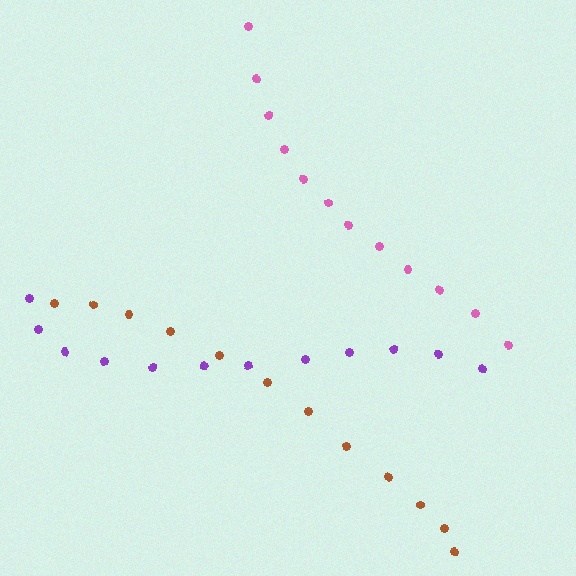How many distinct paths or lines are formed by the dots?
There are 3 distinct paths.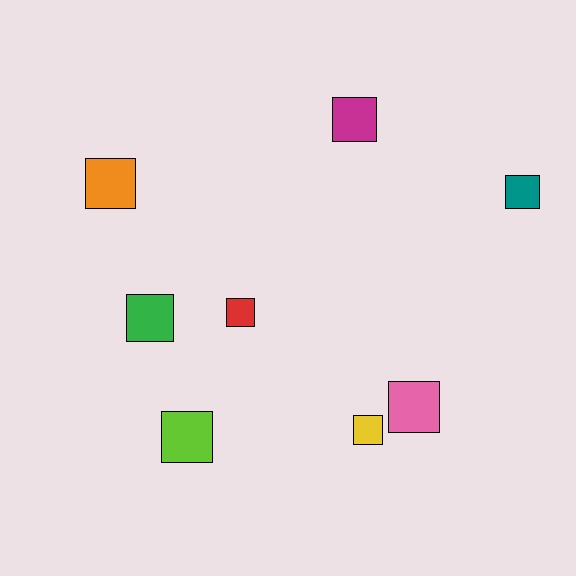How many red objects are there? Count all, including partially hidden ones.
There is 1 red object.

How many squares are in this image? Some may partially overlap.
There are 8 squares.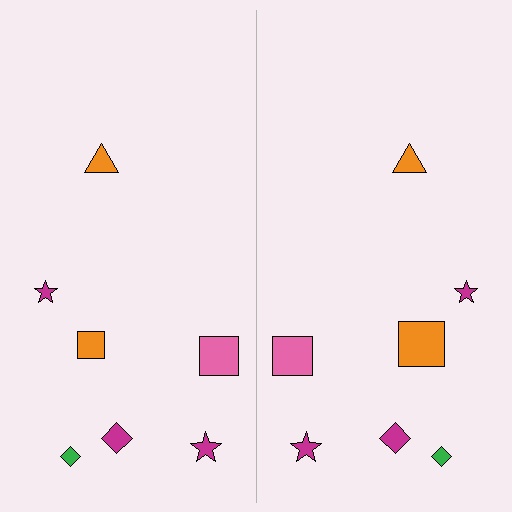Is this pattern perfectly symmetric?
No, the pattern is not perfectly symmetric. The orange square on the right side has a different size than its mirror counterpart.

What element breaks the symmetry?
The orange square on the right side has a different size than its mirror counterpart.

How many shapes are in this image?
There are 14 shapes in this image.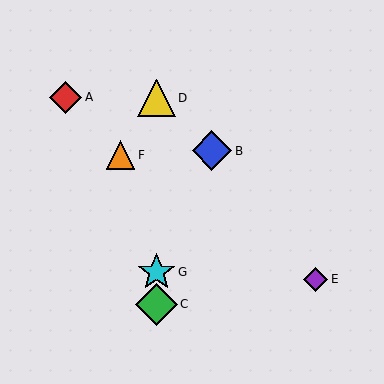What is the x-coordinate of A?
Object A is at x≈66.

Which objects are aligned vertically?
Objects C, D, G are aligned vertically.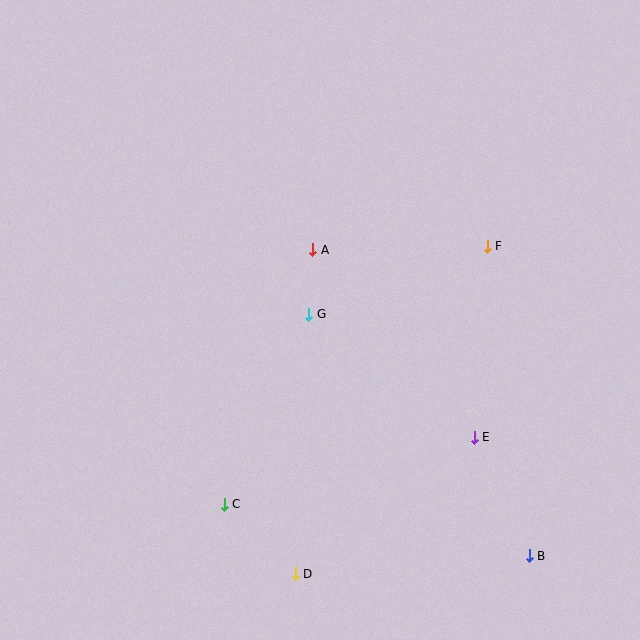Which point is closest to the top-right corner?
Point F is closest to the top-right corner.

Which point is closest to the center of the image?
Point G at (309, 314) is closest to the center.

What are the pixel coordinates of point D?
Point D is at (295, 574).